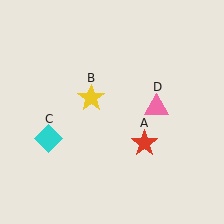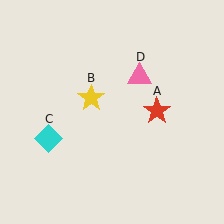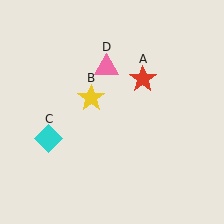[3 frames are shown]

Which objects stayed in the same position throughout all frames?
Yellow star (object B) and cyan diamond (object C) remained stationary.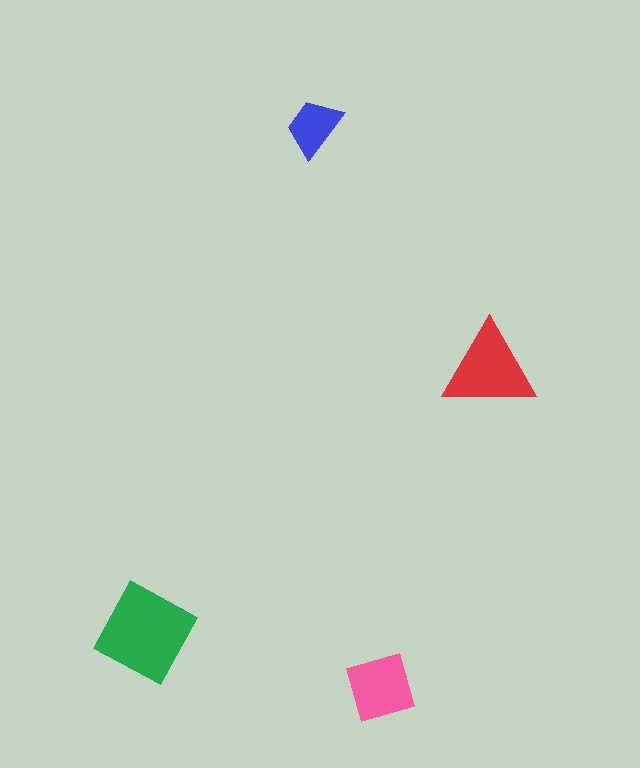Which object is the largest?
The green square.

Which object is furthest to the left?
The green square is leftmost.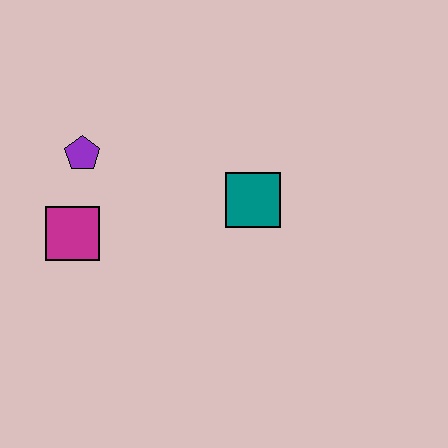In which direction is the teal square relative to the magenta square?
The teal square is to the right of the magenta square.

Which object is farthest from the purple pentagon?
The teal square is farthest from the purple pentagon.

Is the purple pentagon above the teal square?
Yes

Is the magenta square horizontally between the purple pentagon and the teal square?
No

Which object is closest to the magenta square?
The purple pentagon is closest to the magenta square.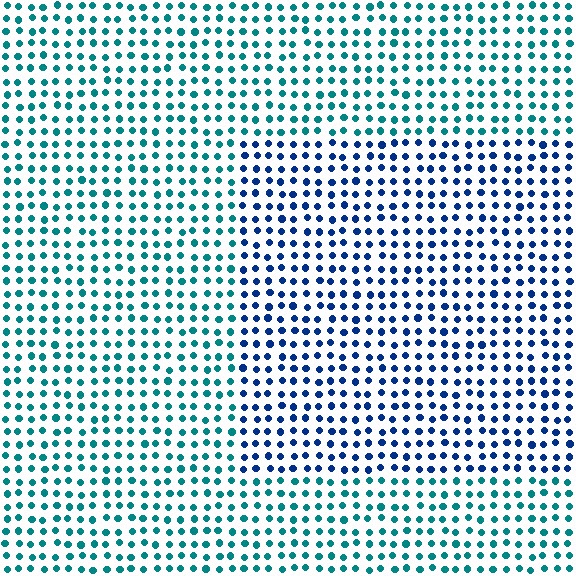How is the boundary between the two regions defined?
The boundary is defined purely by a slight shift in hue (about 40 degrees). Spacing, size, and orientation are identical on both sides.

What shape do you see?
I see a rectangle.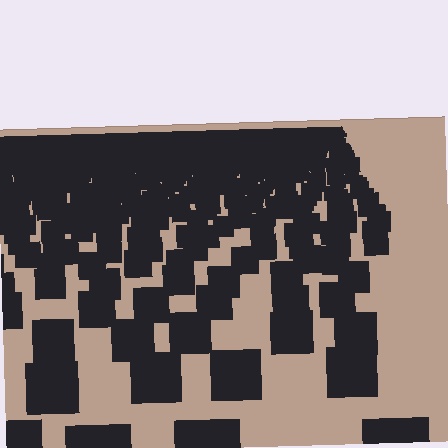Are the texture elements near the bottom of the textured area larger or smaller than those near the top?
Larger. Near the bottom, elements are closer to the viewer and appear at a bigger on-screen size.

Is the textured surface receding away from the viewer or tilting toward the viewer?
The surface is receding away from the viewer. Texture elements get smaller and denser toward the top.